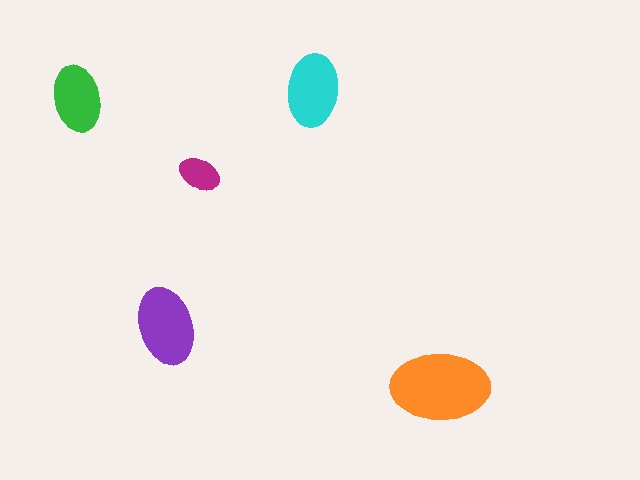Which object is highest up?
The cyan ellipse is topmost.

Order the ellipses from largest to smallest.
the orange one, the purple one, the cyan one, the green one, the magenta one.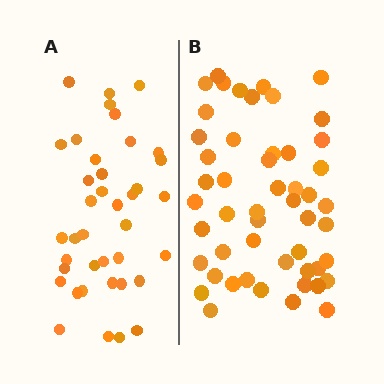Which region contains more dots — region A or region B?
Region B (the right region) has more dots.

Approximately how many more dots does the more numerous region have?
Region B has roughly 12 or so more dots than region A.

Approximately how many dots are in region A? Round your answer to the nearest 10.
About 40 dots. (The exact count is 39, which rounds to 40.)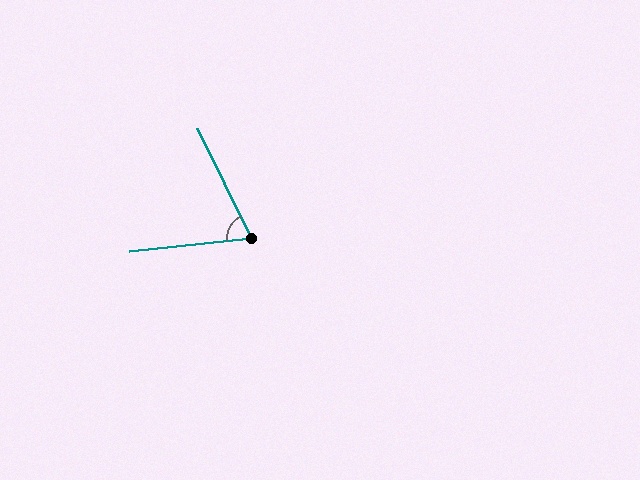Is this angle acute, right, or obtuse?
It is acute.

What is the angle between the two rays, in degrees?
Approximately 70 degrees.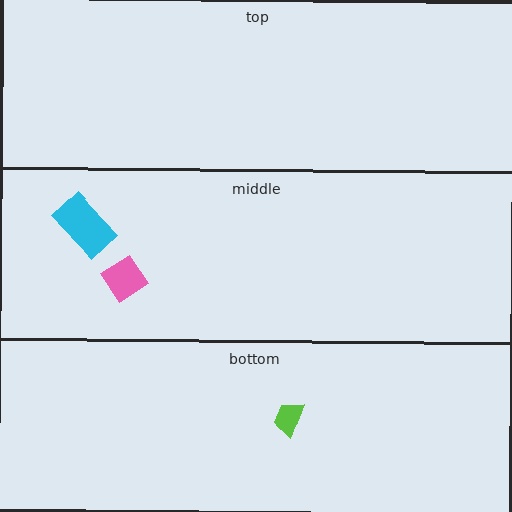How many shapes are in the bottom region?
1.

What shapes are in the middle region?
The cyan rectangle, the pink diamond.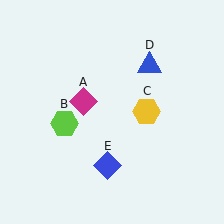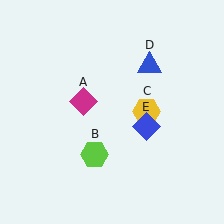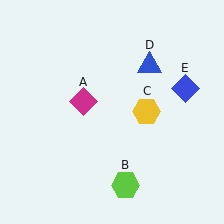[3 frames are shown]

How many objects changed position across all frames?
2 objects changed position: lime hexagon (object B), blue diamond (object E).